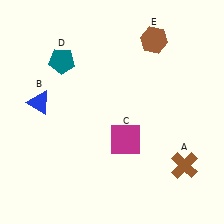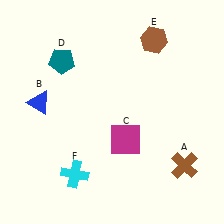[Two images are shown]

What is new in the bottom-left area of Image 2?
A cyan cross (F) was added in the bottom-left area of Image 2.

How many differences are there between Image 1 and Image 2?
There is 1 difference between the two images.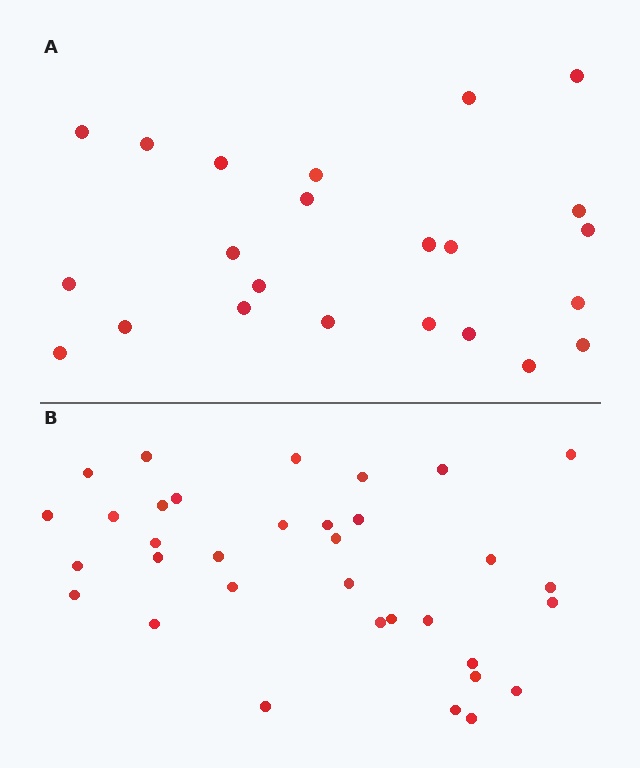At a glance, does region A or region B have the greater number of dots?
Region B (the bottom region) has more dots.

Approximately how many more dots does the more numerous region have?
Region B has roughly 12 or so more dots than region A.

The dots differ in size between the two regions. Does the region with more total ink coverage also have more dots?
No. Region A has more total ink coverage because its dots are larger, but region B actually contains more individual dots. Total area can be misleading — the number of items is what matters here.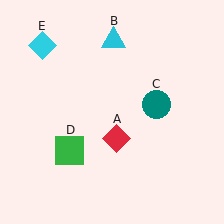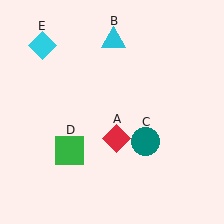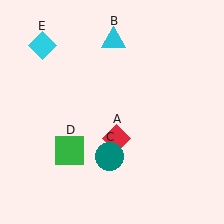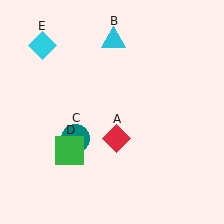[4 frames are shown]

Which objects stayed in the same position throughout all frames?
Red diamond (object A) and cyan triangle (object B) and green square (object D) and cyan diamond (object E) remained stationary.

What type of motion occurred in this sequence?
The teal circle (object C) rotated clockwise around the center of the scene.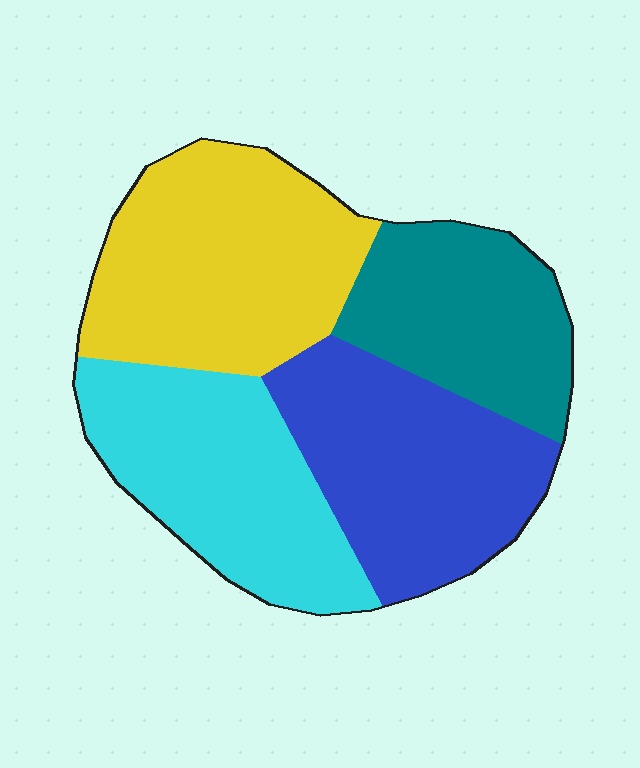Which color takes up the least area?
Teal, at roughly 20%.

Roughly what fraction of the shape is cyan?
Cyan covers about 25% of the shape.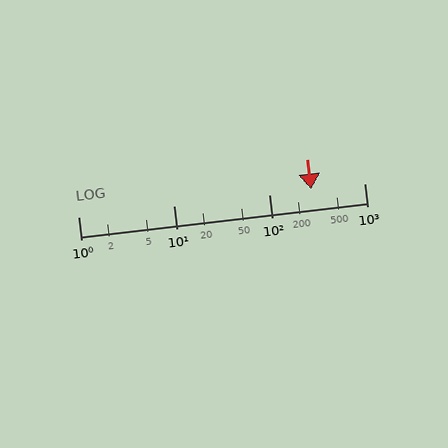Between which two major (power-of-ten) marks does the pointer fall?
The pointer is between 100 and 1000.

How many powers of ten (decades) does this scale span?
The scale spans 3 decades, from 1 to 1000.